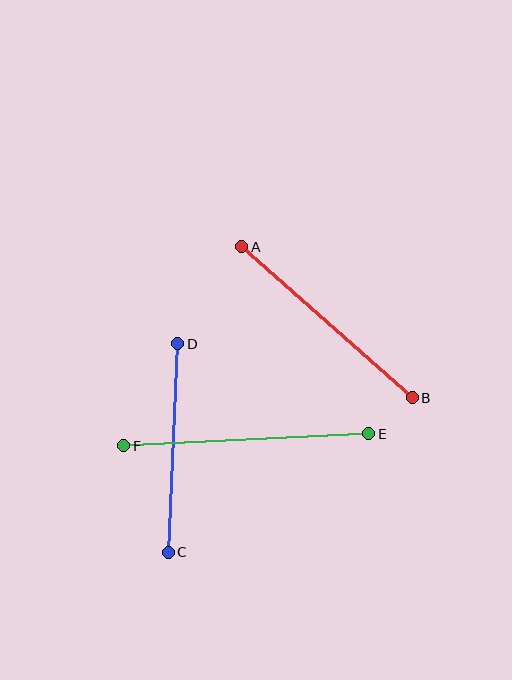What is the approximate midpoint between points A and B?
The midpoint is at approximately (327, 322) pixels.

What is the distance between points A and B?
The distance is approximately 228 pixels.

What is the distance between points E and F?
The distance is approximately 246 pixels.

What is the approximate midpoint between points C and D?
The midpoint is at approximately (173, 448) pixels.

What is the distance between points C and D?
The distance is approximately 209 pixels.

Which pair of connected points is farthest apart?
Points E and F are farthest apart.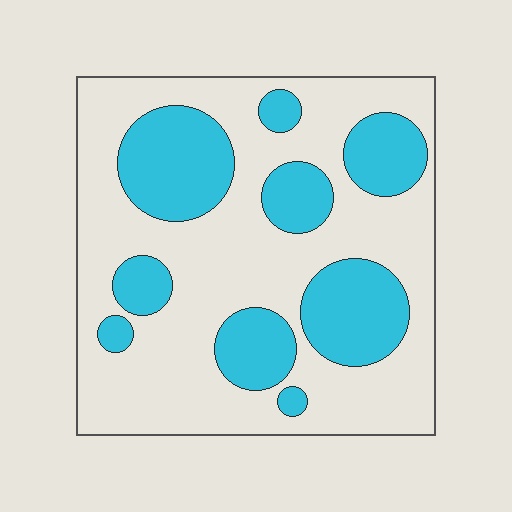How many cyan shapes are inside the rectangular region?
9.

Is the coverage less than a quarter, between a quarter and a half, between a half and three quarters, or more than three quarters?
Between a quarter and a half.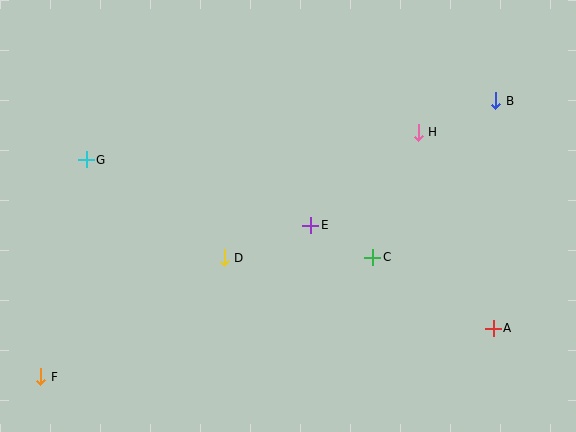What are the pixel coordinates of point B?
Point B is at (496, 101).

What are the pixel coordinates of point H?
Point H is at (418, 132).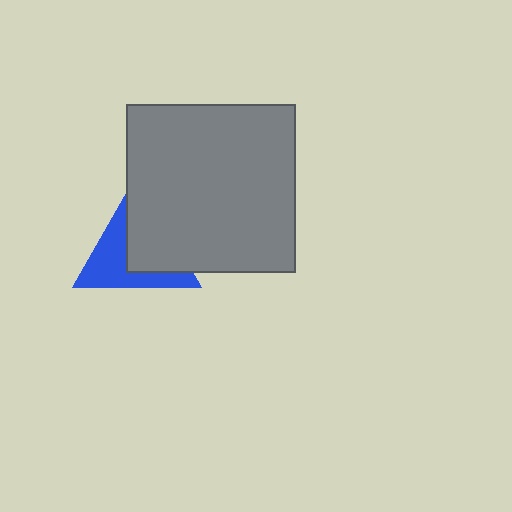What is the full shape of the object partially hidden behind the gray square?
The partially hidden object is a blue triangle.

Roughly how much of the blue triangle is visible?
About half of it is visible (roughly 48%).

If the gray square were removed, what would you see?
You would see the complete blue triangle.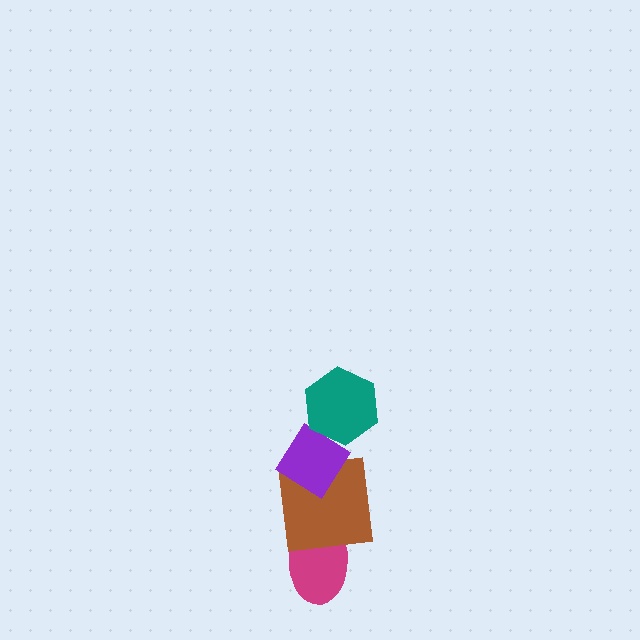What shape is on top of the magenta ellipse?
The brown square is on top of the magenta ellipse.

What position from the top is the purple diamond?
The purple diamond is 2nd from the top.